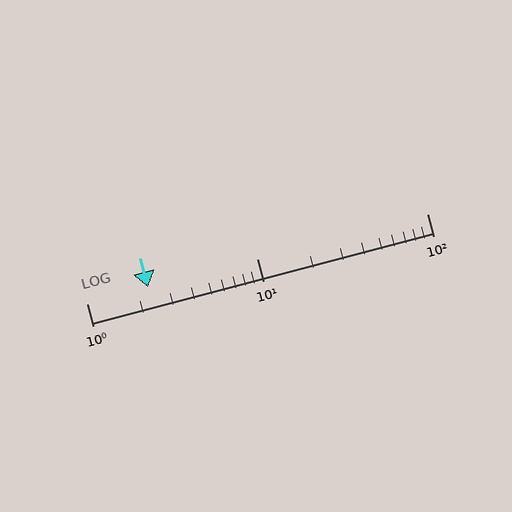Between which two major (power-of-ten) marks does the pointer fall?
The pointer is between 1 and 10.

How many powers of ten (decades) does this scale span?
The scale spans 2 decades, from 1 to 100.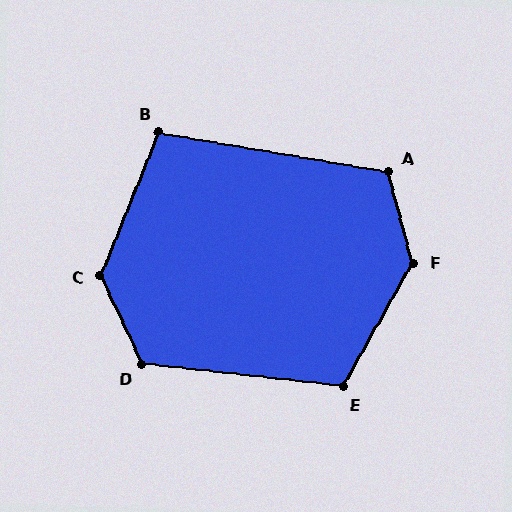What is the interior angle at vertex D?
Approximately 122 degrees (obtuse).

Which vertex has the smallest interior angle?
B, at approximately 103 degrees.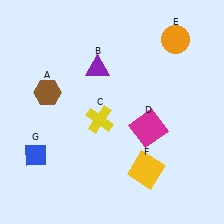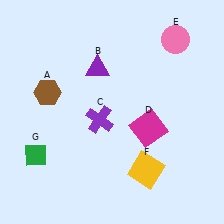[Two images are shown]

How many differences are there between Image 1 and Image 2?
There are 3 differences between the two images.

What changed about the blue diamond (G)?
In Image 1, G is blue. In Image 2, it changed to green.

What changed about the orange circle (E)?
In Image 1, E is orange. In Image 2, it changed to pink.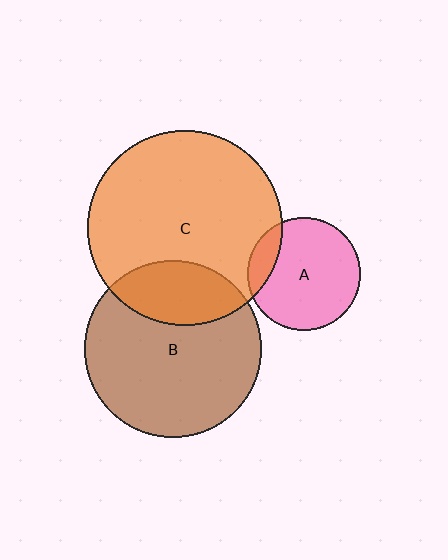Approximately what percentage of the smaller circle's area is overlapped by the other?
Approximately 15%.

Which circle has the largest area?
Circle C (orange).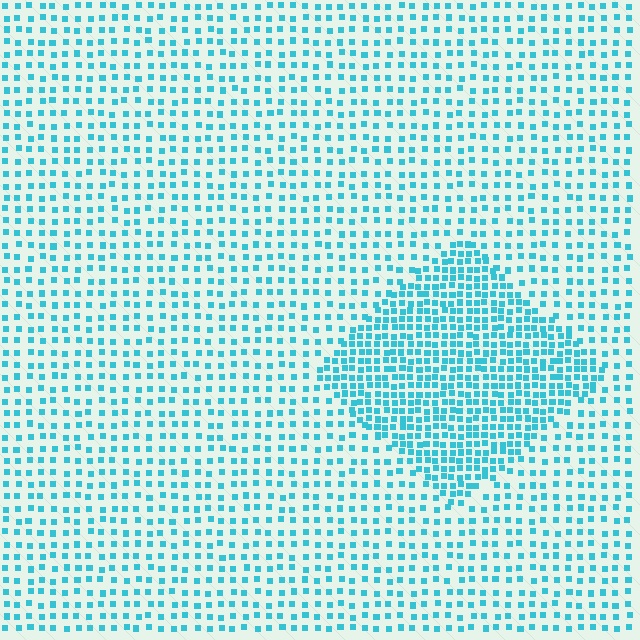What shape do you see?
I see a diamond.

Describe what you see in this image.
The image contains small cyan elements arranged at two different densities. A diamond-shaped region is visible where the elements are more densely packed than the surrounding area.